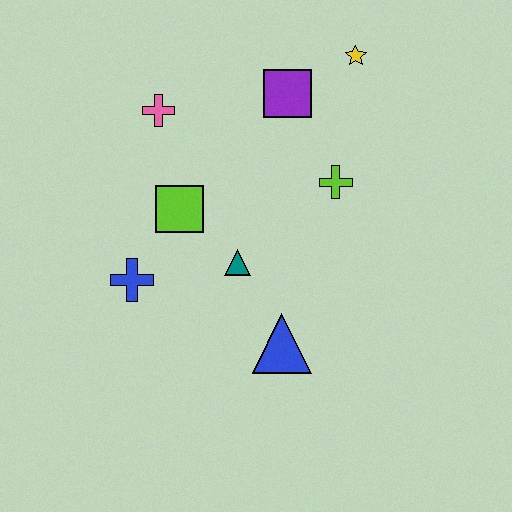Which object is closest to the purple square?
The yellow star is closest to the purple square.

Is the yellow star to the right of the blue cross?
Yes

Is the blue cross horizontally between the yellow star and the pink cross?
No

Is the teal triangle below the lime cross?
Yes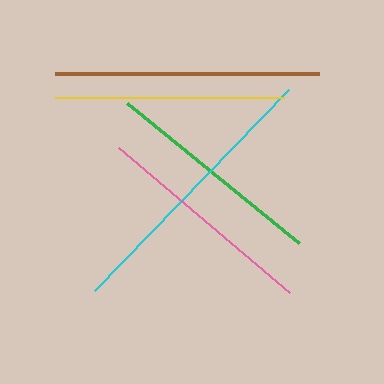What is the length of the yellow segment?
The yellow segment is approximately 229 pixels long.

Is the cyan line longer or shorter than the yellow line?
The cyan line is longer than the yellow line.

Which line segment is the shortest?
The green line is the shortest at approximately 222 pixels.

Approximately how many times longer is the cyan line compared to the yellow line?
The cyan line is approximately 1.2 times the length of the yellow line.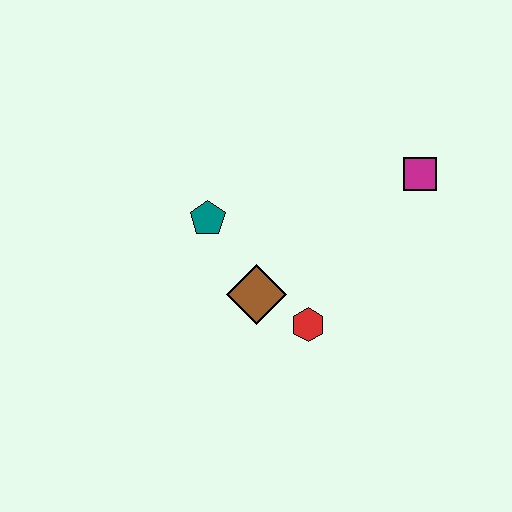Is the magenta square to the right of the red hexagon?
Yes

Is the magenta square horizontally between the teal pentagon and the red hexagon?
No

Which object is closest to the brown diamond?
The red hexagon is closest to the brown diamond.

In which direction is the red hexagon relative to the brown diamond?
The red hexagon is to the right of the brown diamond.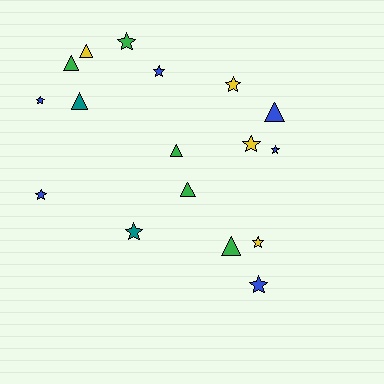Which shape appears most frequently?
Star, with 10 objects.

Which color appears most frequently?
Blue, with 6 objects.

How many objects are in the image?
There are 17 objects.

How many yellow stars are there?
There are 3 yellow stars.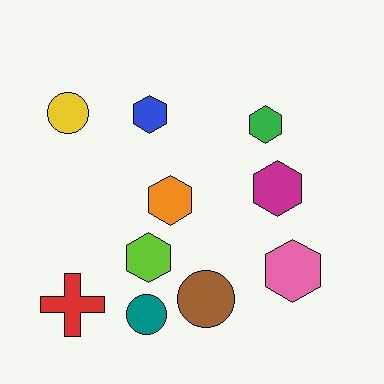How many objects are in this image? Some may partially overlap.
There are 10 objects.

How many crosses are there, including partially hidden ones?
There is 1 cross.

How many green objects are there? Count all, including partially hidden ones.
There is 1 green object.